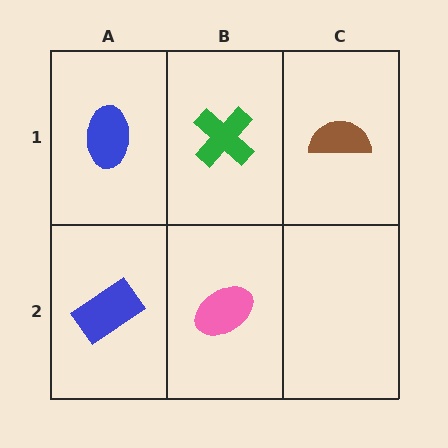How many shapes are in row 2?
2 shapes.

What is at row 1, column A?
A blue ellipse.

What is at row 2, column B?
A pink ellipse.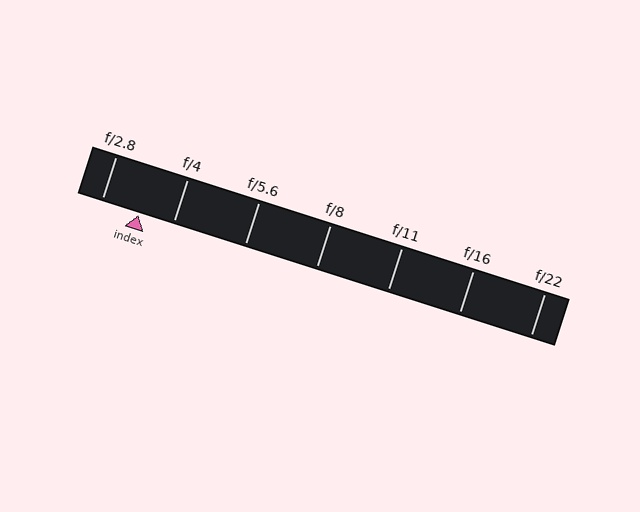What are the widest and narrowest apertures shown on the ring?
The widest aperture shown is f/2.8 and the narrowest is f/22.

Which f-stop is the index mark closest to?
The index mark is closest to f/4.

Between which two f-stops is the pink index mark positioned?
The index mark is between f/2.8 and f/4.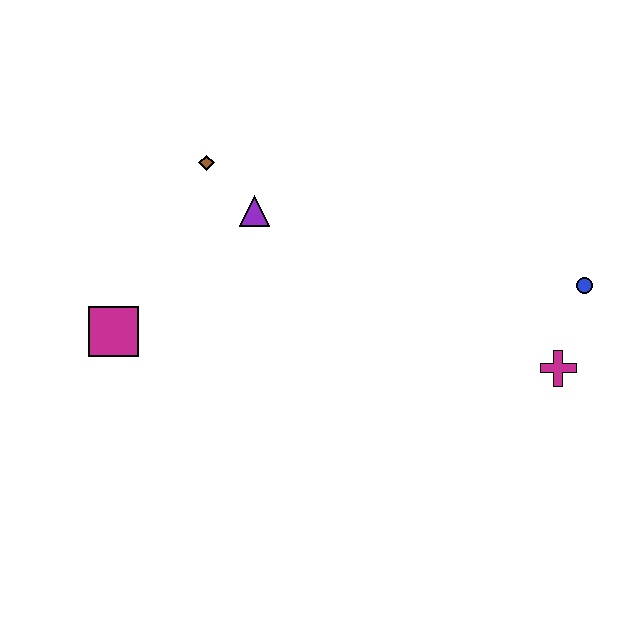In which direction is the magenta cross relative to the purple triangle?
The magenta cross is to the right of the purple triangle.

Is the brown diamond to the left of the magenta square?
No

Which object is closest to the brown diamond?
The purple triangle is closest to the brown diamond.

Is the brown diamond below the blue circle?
No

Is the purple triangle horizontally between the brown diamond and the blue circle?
Yes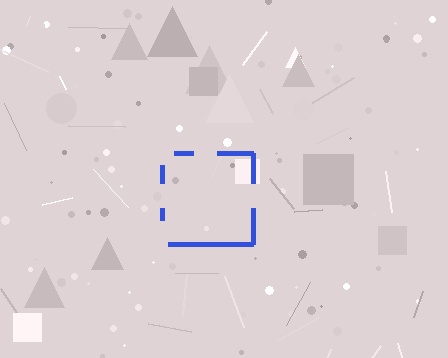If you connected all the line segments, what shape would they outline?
They would outline a square.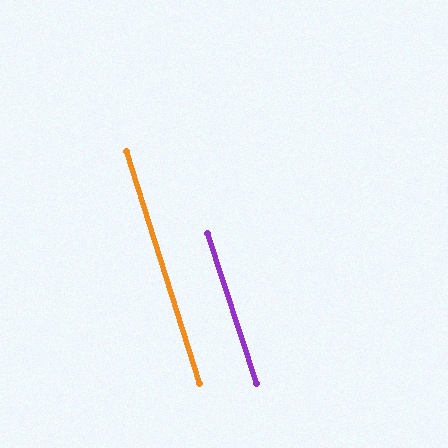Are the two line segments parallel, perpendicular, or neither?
Parallel — their directions differ by only 0.2°.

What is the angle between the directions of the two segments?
Approximately 0 degrees.